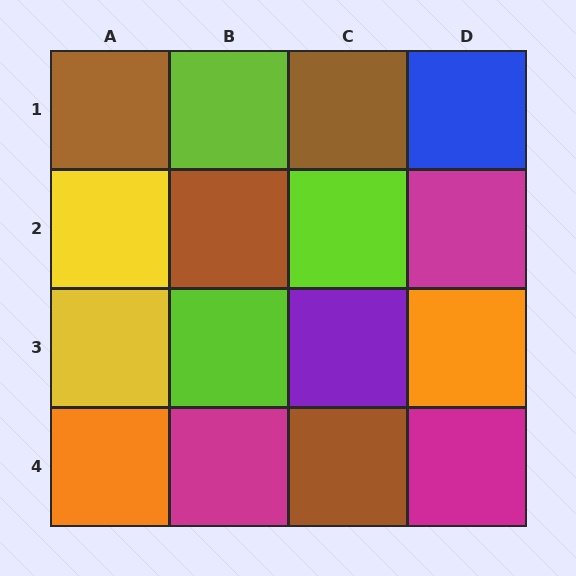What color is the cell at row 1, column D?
Blue.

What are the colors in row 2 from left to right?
Yellow, brown, lime, magenta.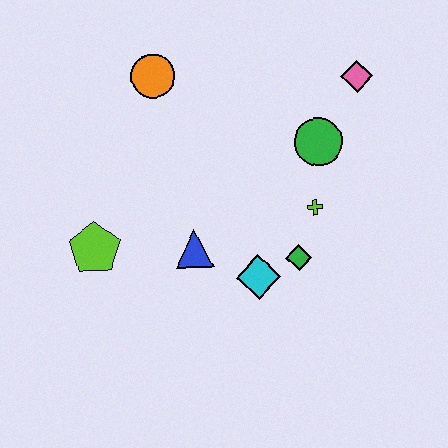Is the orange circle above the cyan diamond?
Yes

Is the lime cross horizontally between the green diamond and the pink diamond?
Yes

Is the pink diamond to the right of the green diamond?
Yes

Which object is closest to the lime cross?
The green diamond is closest to the lime cross.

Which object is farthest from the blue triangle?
The pink diamond is farthest from the blue triangle.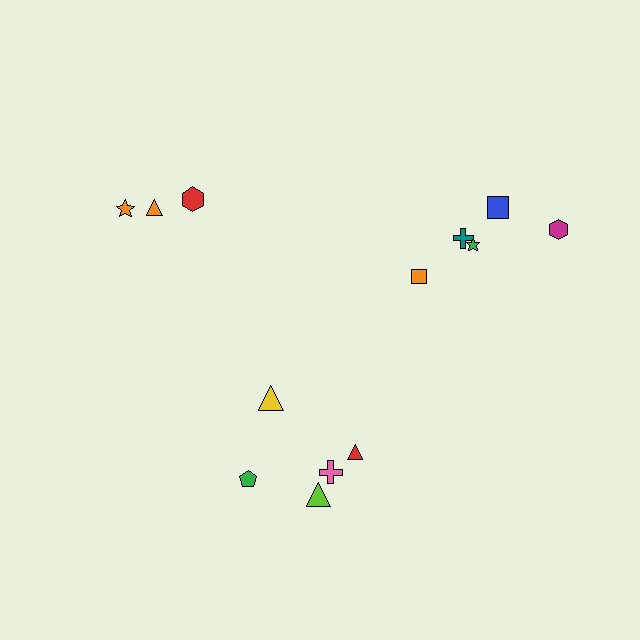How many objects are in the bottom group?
There are 5 objects.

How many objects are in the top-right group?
There are 5 objects.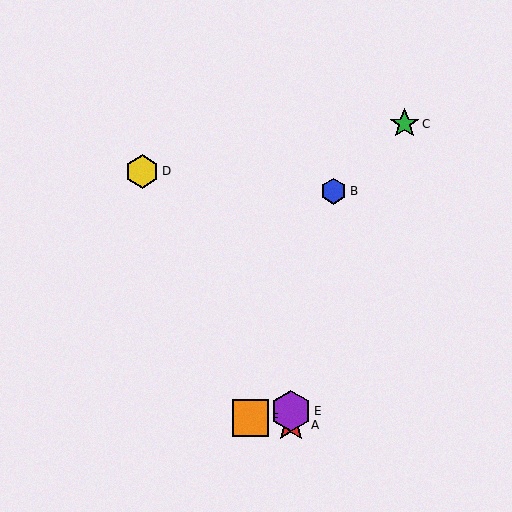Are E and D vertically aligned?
No, E is at x≈291 and D is at x≈142.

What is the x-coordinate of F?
Object F is at x≈250.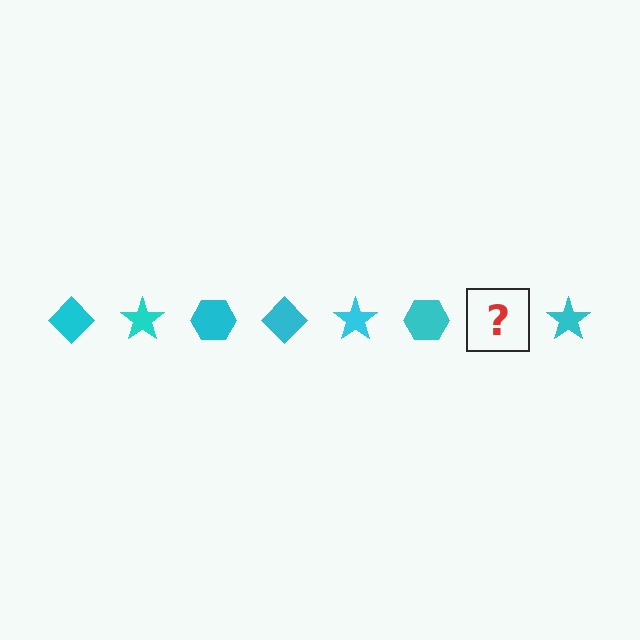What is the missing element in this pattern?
The missing element is a cyan diamond.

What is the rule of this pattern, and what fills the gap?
The rule is that the pattern cycles through diamond, star, hexagon shapes in cyan. The gap should be filled with a cyan diamond.